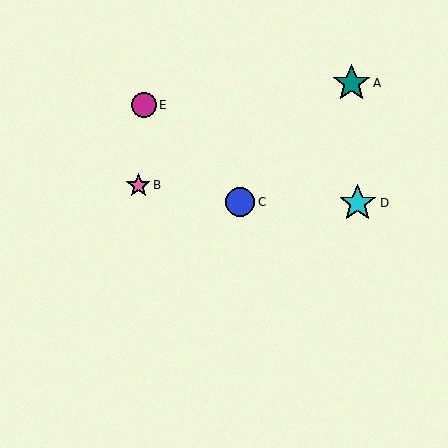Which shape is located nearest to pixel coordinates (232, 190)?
The blue circle (labeled C) at (240, 202) is nearest to that location.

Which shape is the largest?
The teal star (labeled A) is the largest.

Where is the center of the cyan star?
The center of the cyan star is at (358, 203).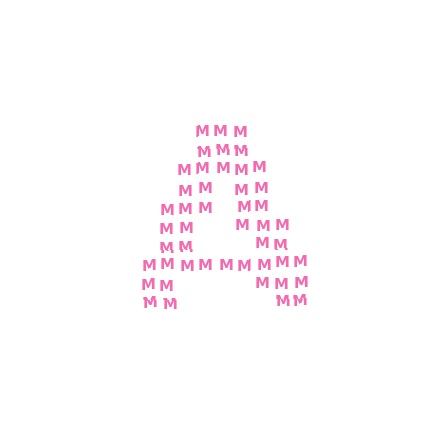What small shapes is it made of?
It is made of small letter M's.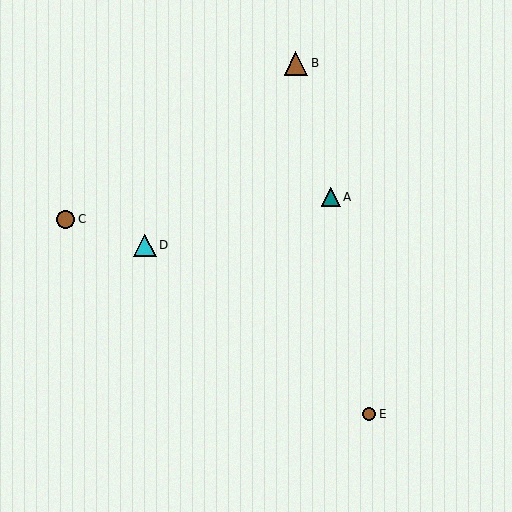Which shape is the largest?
The brown triangle (labeled B) is the largest.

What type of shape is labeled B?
Shape B is a brown triangle.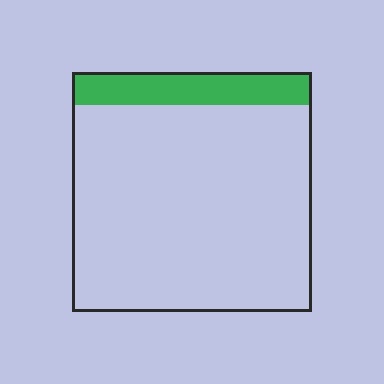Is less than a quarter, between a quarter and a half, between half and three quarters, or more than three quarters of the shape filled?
Less than a quarter.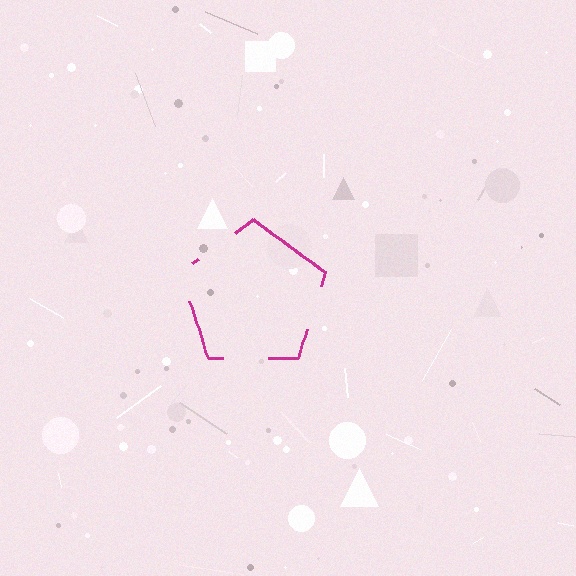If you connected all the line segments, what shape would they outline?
They would outline a pentagon.